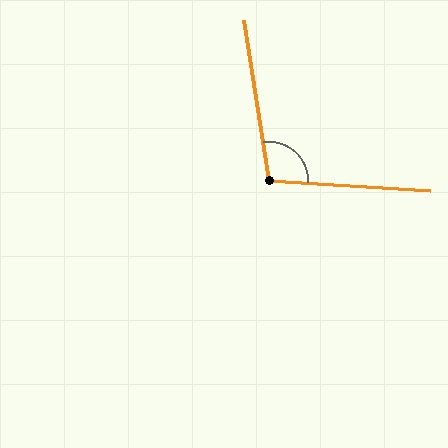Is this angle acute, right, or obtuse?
It is obtuse.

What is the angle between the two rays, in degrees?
Approximately 103 degrees.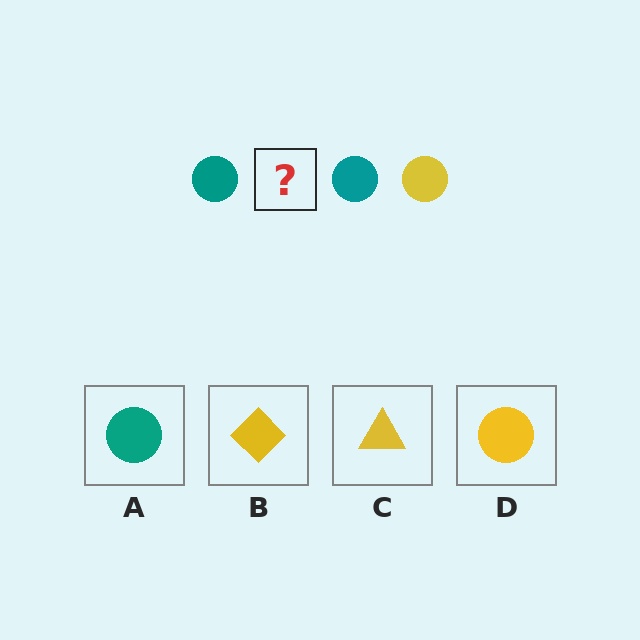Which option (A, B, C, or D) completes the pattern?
D.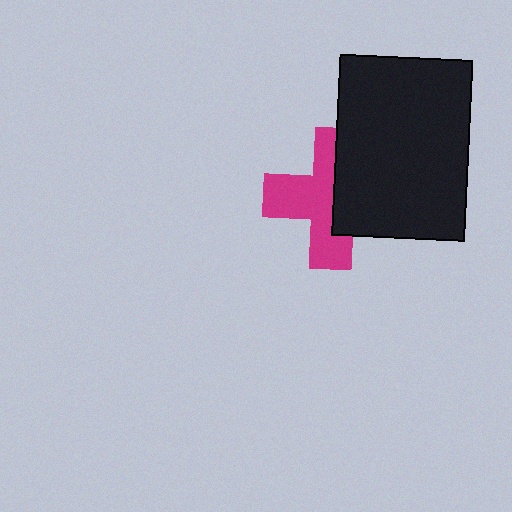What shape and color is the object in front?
The object in front is a black rectangle.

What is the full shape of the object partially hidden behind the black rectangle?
The partially hidden object is a magenta cross.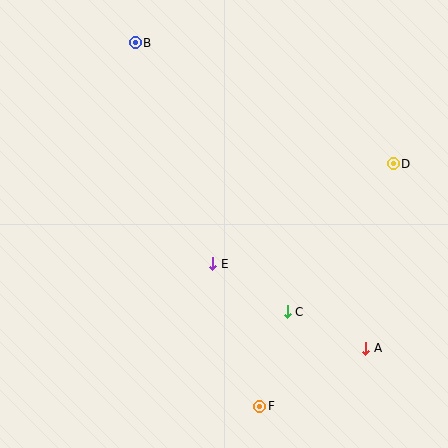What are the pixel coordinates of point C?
Point C is at (287, 312).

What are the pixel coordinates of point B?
Point B is at (135, 43).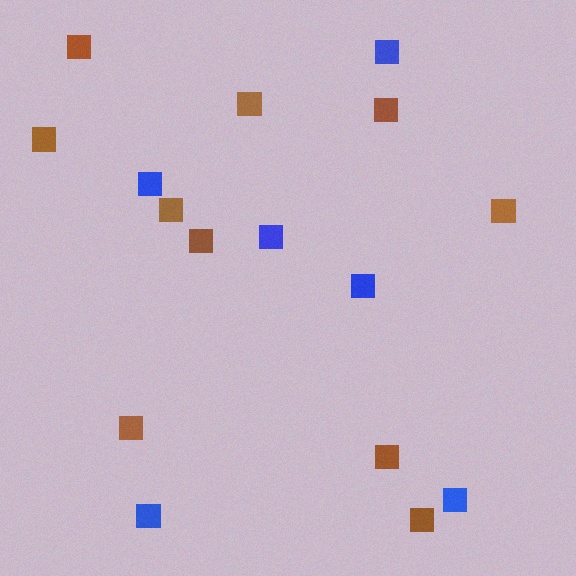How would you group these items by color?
There are 2 groups: one group of blue squares (6) and one group of brown squares (10).